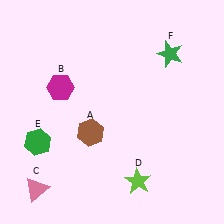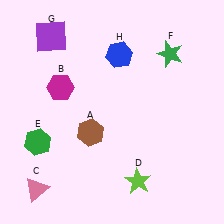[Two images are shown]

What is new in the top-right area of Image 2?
A blue hexagon (H) was added in the top-right area of Image 2.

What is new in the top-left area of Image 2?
A purple square (G) was added in the top-left area of Image 2.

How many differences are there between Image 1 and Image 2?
There are 2 differences between the two images.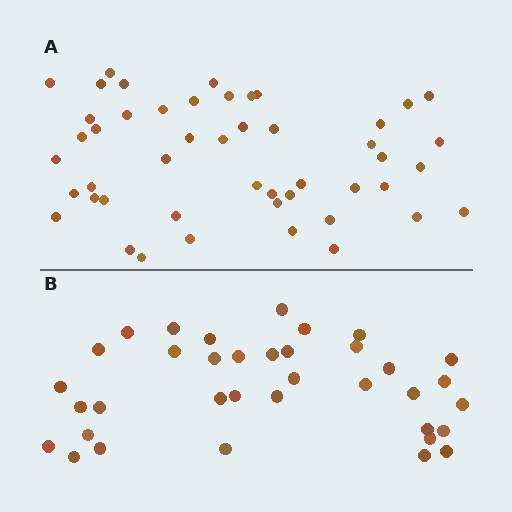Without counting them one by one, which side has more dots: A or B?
Region A (the top region) has more dots.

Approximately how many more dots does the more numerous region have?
Region A has roughly 12 or so more dots than region B.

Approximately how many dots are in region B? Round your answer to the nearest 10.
About 40 dots. (The exact count is 36, which rounds to 40.)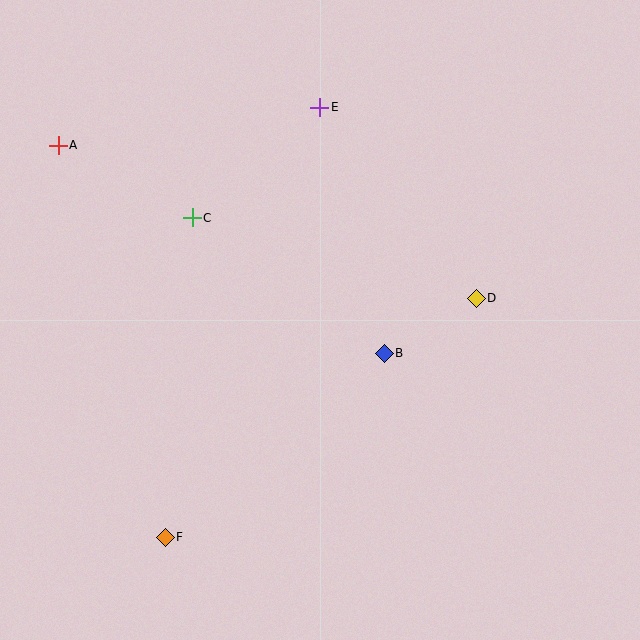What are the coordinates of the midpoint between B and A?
The midpoint between B and A is at (221, 249).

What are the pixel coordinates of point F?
Point F is at (165, 537).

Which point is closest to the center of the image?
Point B at (384, 353) is closest to the center.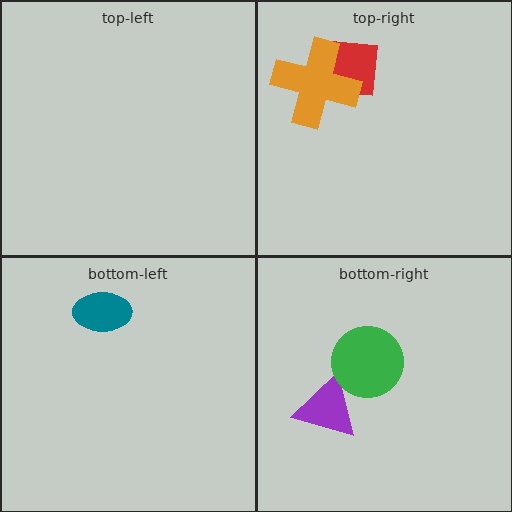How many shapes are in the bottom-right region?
2.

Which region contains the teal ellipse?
The bottom-left region.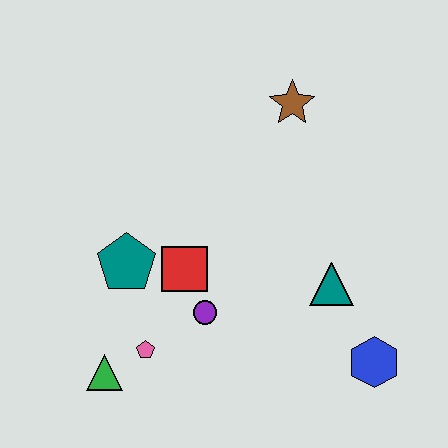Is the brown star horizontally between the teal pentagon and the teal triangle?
Yes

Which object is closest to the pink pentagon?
The green triangle is closest to the pink pentagon.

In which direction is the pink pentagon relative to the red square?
The pink pentagon is below the red square.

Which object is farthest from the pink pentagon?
The brown star is farthest from the pink pentagon.